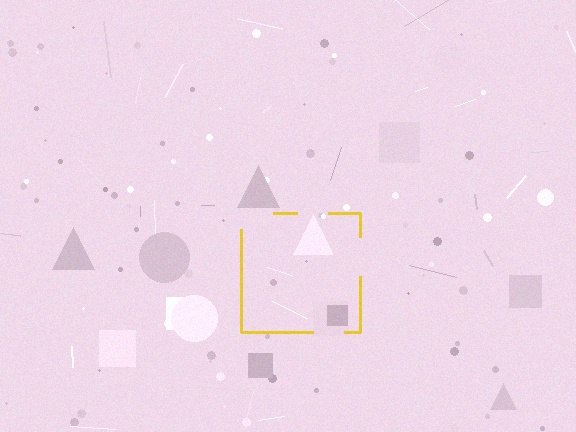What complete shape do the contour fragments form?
The contour fragments form a square.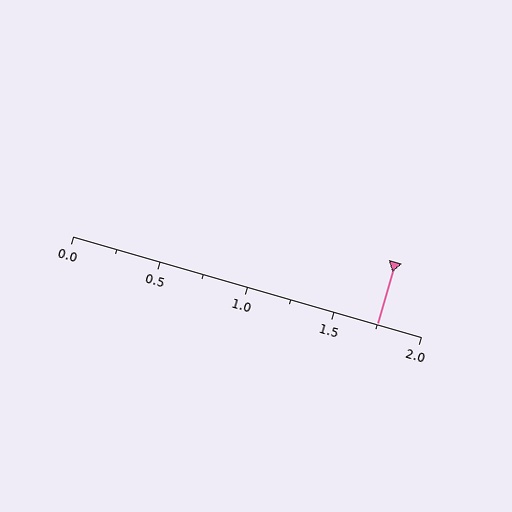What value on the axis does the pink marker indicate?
The marker indicates approximately 1.75.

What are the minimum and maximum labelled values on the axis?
The axis runs from 0.0 to 2.0.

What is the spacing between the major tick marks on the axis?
The major ticks are spaced 0.5 apart.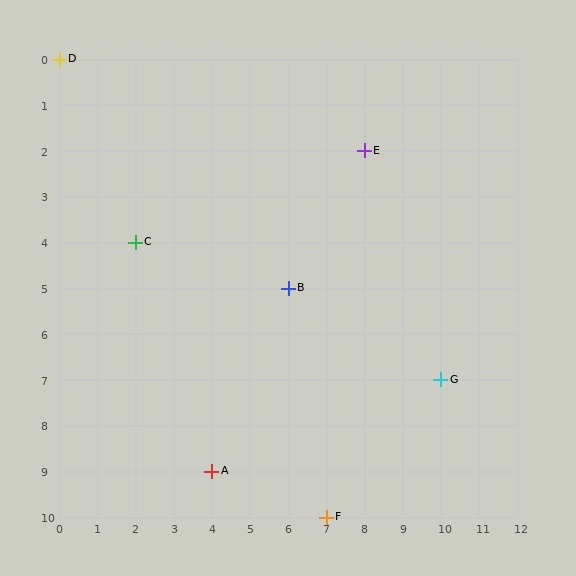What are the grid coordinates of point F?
Point F is at grid coordinates (7, 10).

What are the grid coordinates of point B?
Point B is at grid coordinates (6, 5).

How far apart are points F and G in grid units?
Points F and G are 3 columns and 3 rows apart (about 4.2 grid units diagonally).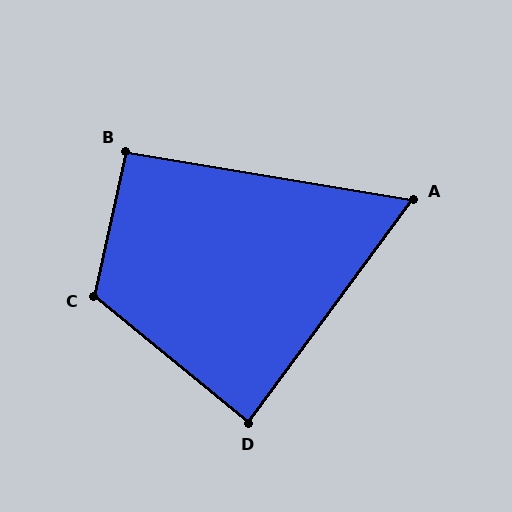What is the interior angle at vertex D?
Approximately 87 degrees (approximately right).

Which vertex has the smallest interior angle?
A, at approximately 63 degrees.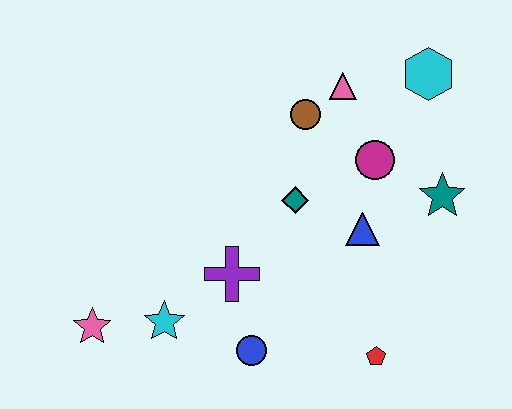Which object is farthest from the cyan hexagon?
The pink star is farthest from the cyan hexagon.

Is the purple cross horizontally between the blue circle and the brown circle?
No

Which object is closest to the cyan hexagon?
The pink triangle is closest to the cyan hexagon.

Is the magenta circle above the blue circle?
Yes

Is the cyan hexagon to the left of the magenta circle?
No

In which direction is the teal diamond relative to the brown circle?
The teal diamond is below the brown circle.